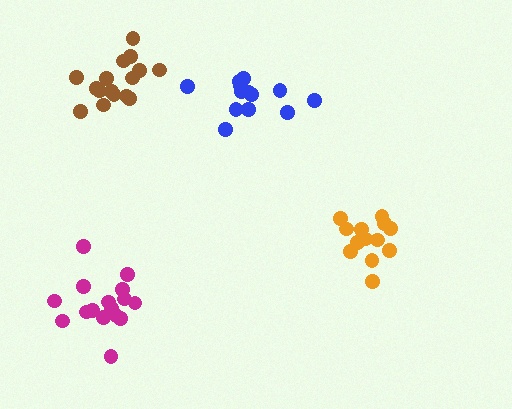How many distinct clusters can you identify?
There are 4 distinct clusters.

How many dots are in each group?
Group 1: 16 dots, Group 2: 13 dots, Group 3: 13 dots, Group 4: 16 dots (58 total).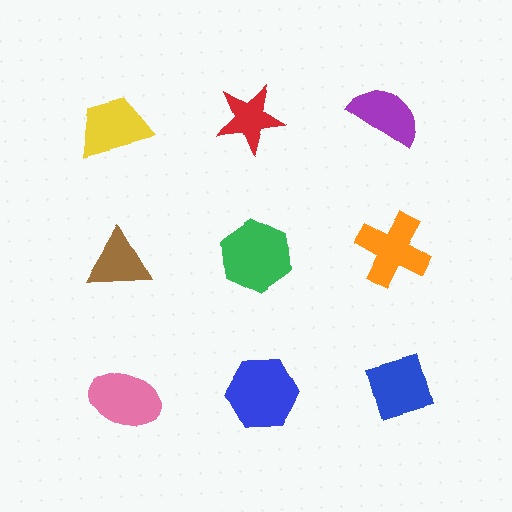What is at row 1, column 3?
A purple semicircle.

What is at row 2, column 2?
A green hexagon.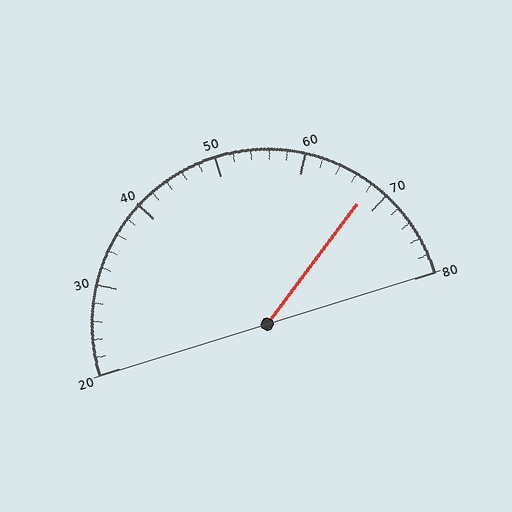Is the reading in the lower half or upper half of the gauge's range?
The reading is in the upper half of the range (20 to 80).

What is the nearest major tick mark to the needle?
The nearest major tick mark is 70.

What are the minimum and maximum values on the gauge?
The gauge ranges from 20 to 80.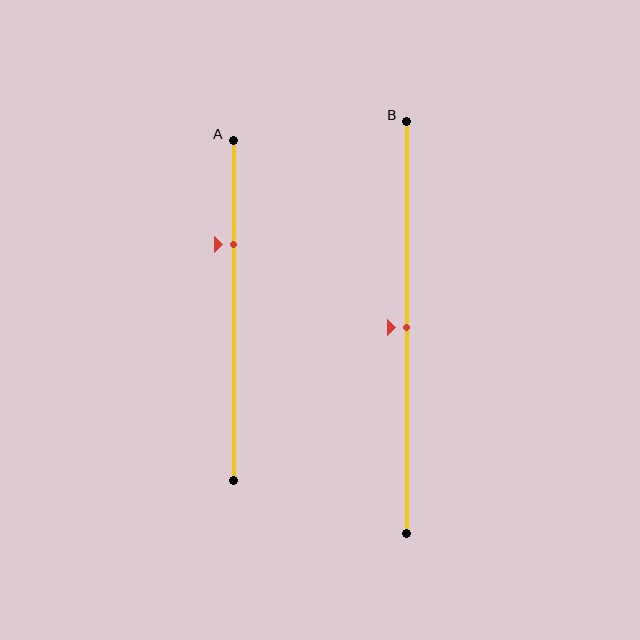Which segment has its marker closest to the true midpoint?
Segment B has its marker closest to the true midpoint.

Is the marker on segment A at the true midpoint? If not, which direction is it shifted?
No, the marker on segment A is shifted upward by about 19% of the segment length.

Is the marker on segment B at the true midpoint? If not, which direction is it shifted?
Yes, the marker on segment B is at the true midpoint.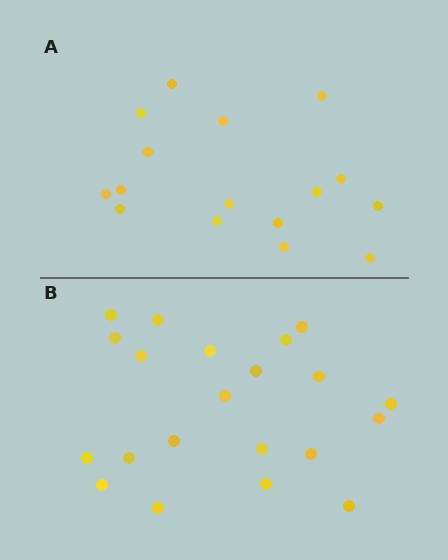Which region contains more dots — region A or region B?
Region B (the bottom region) has more dots.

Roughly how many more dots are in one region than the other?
Region B has about 5 more dots than region A.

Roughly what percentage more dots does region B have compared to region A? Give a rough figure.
About 30% more.